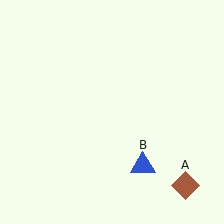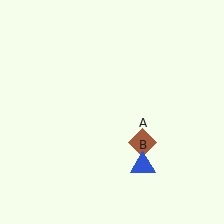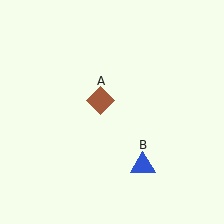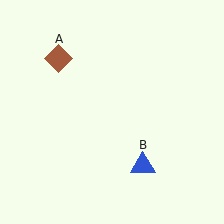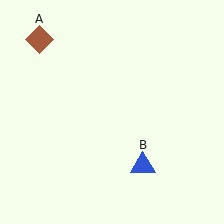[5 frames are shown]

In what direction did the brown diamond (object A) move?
The brown diamond (object A) moved up and to the left.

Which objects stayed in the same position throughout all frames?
Blue triangle (object B) remained stationary.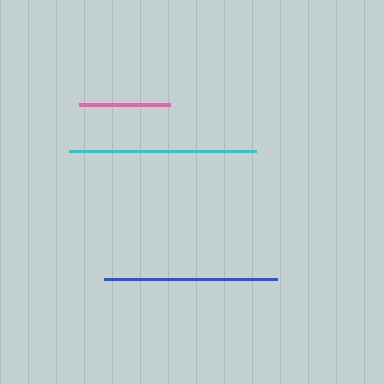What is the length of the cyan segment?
The cyan segment is approximately 187 pixels long.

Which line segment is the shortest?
The pink line is the shortest at approximately 91 pixels.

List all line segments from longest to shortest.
From longest to shortest: cyan, blue, pink.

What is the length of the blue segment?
The blue segment is approximately 174 pixels long.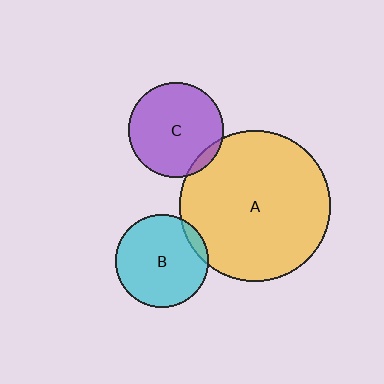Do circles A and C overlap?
Yes.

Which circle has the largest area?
Circle A (yellow).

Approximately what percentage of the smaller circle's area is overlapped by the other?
Approximately 5%.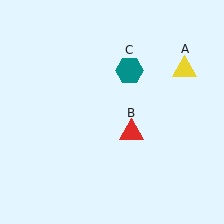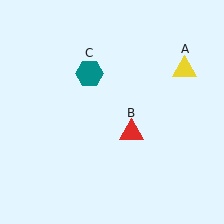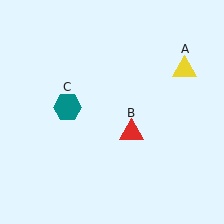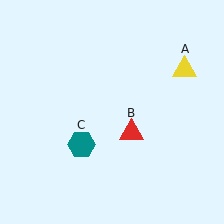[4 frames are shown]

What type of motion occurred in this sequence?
The teal hexagon (object C) rotated counterclockwise around the center of the scene.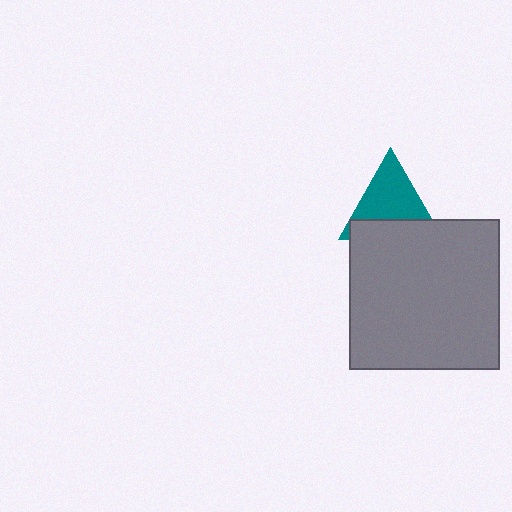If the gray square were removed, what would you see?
You would see the complete teal triangle.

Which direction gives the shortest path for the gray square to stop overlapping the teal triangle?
Moving down gives the shortest separation.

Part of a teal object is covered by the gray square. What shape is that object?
It is a triangle.